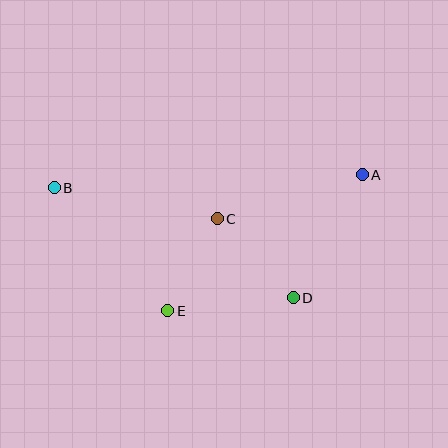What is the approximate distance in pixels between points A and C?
The distance between A and C is approximately 152 pixels.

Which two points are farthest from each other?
Points A and B are farthest from each other.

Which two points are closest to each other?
Points C and E are closest to each other.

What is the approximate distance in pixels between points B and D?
The distance between B and D is approximately 263 pixels.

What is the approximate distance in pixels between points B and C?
The distance between B and C is approximately 166 pixels.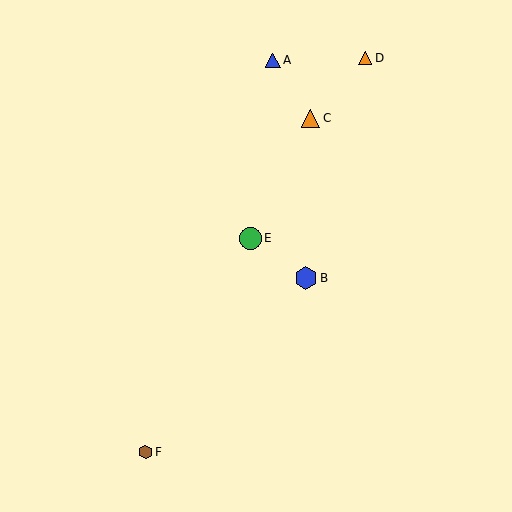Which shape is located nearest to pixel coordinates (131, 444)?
The brown hexagon (labeled F) at (145, 452) is nearest to that location.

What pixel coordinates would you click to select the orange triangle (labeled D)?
Click at (365, 58) to select the orange triangle D.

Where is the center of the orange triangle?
The center of the orange triangle is at (311, 118).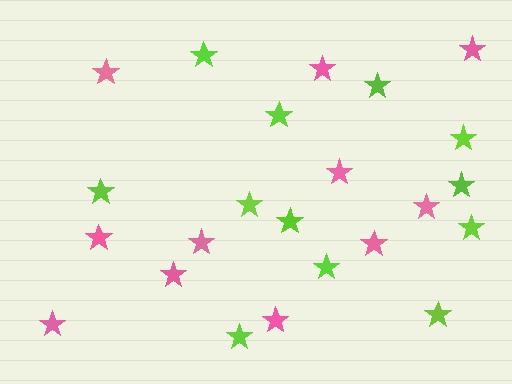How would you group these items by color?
There are 2 groups: one group of pink stars (11) and one group of lime stars (12).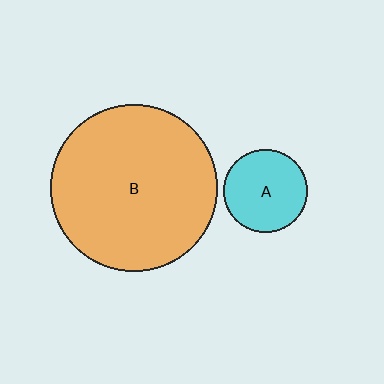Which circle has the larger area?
Circle B (orange).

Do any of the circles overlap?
No, none of the circles overlap.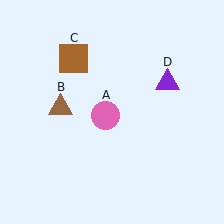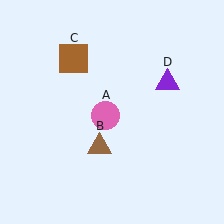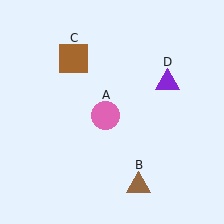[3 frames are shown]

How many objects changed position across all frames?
1 object changed position: brown triangle (object B).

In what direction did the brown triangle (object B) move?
The brown triangle (object B) moved down and to the right.